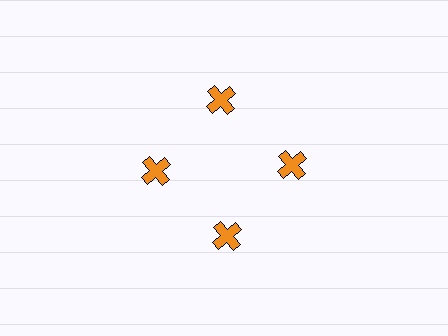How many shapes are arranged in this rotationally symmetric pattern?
There are 4 shapes, arranged in 4 groups of 1.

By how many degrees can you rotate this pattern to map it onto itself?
The pattern maps onto itself every 90 degrees of rotation.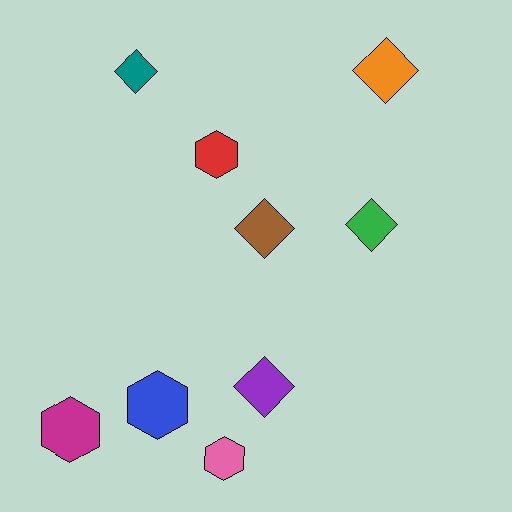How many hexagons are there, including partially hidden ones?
There are 4 hexagons.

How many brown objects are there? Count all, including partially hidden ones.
There is 1 brown object.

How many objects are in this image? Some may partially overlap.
There are 9 objects.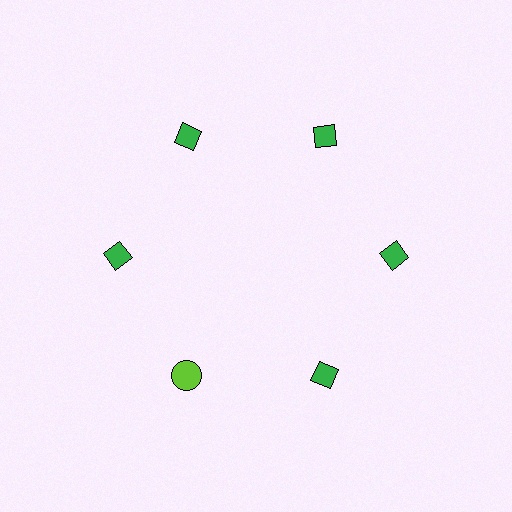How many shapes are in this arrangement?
There are 6 shapes arranged in a ring pattern.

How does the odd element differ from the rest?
It differs in both color (lime instead of green) and shape (circle instead of diamond).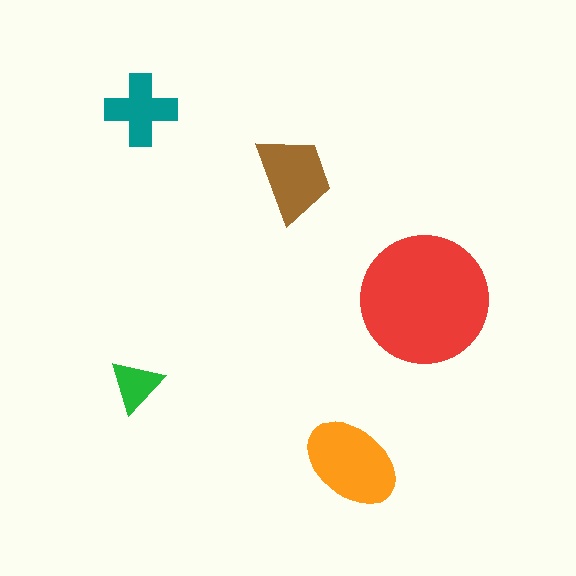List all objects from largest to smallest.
The red circle, the orange ellipse, the brown trapezoid, the teal cross, the green triangle.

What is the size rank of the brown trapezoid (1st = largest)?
3rd.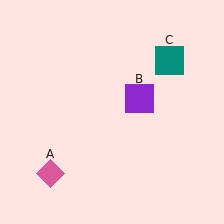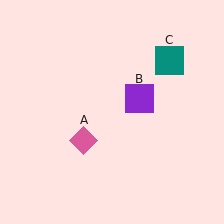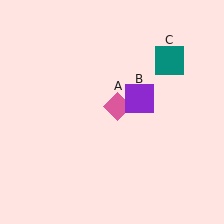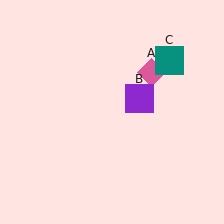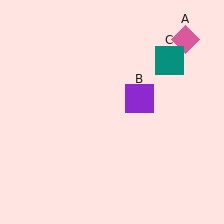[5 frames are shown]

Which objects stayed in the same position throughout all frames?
Purple square (object B) and teal square (object C) remained stationary.